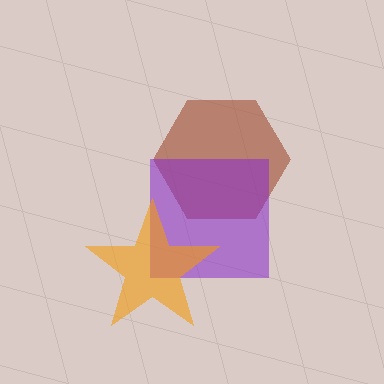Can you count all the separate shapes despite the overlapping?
Yes, there are 3 separate shapes.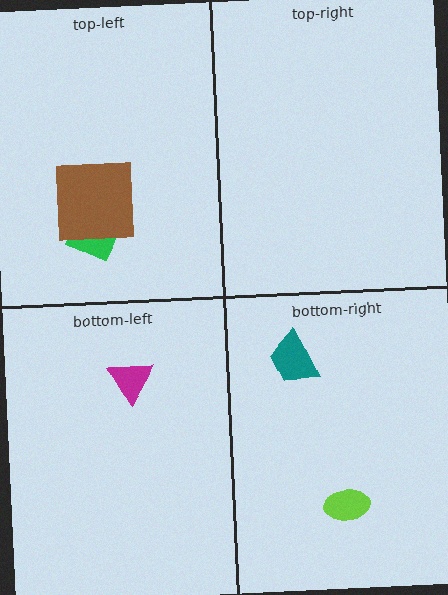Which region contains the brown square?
The top-left region.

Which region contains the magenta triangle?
The bottom-left region.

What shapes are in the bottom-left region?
The magenta triangle.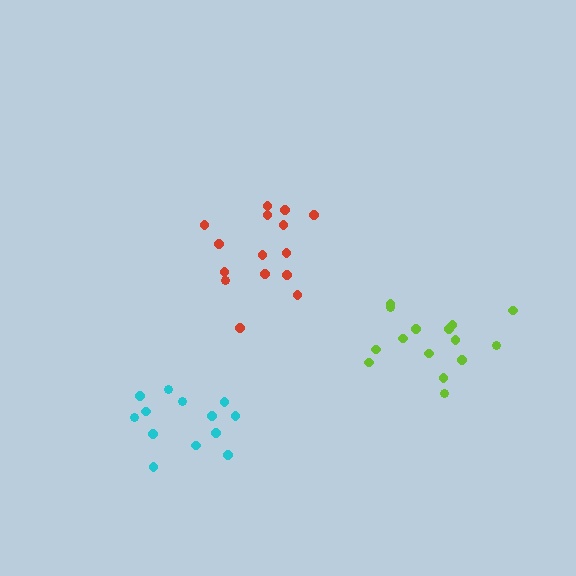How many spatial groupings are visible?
There are 3 spatial groupings.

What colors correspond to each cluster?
The clusters are colored: red, cyan, lime.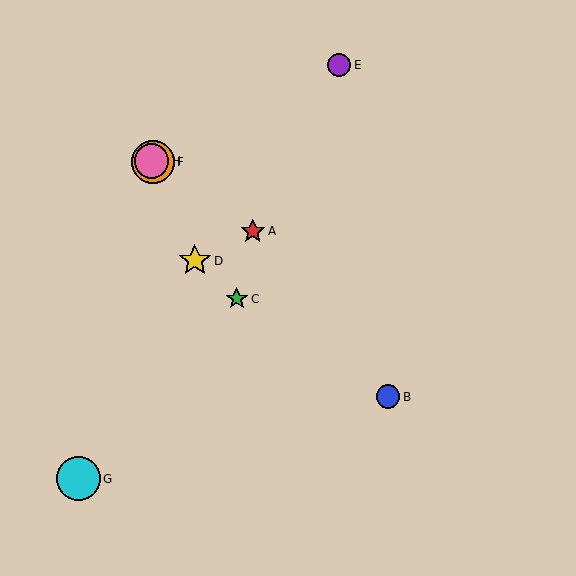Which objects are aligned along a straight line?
Objects A, F, H are aligned along a straight line.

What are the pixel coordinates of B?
Object B is at (388, 397).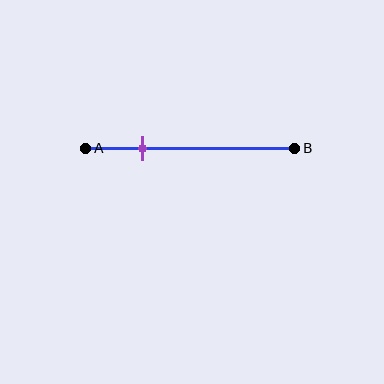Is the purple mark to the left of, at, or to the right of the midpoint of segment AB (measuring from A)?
The purple mark is to the left of the midpoint of segment AB.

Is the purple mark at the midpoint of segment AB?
No, the mark is at about 25% from A, not at the 50% midpoint.